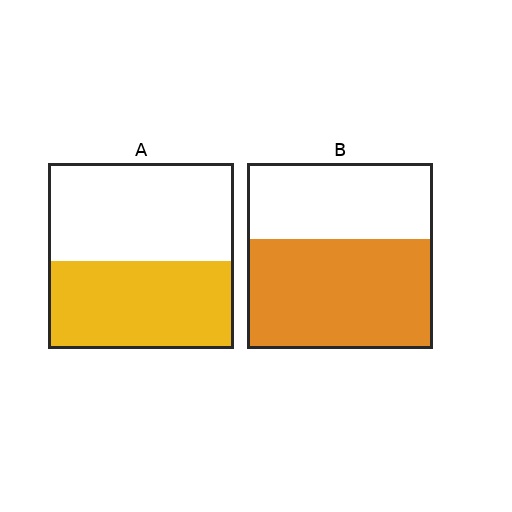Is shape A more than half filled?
Roughly half.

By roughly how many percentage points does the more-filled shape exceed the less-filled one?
By roughly 10 percentage points (B over A).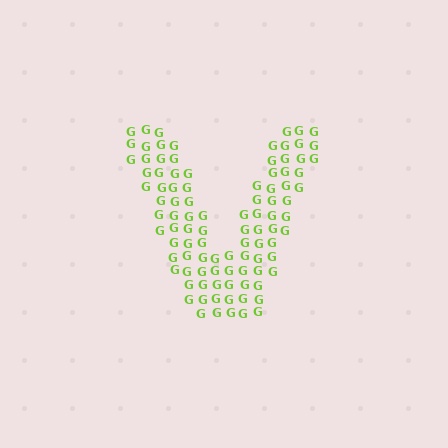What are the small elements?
The small elements are letter G's.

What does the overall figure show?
The overall figure shows the letter V.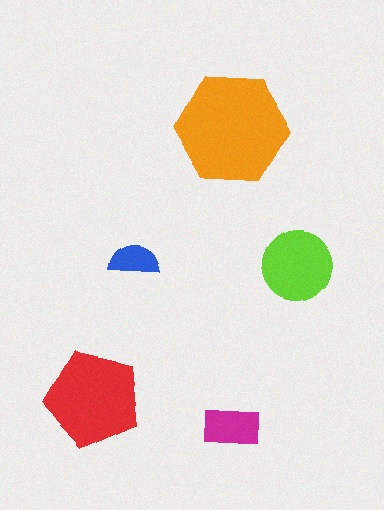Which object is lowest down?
The magenta rectangle is bottommost.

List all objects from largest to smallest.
The orange hexagon, the red pentagon, the lime circle, the magenta rectangle, the blue semicircle.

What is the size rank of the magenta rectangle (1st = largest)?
4th.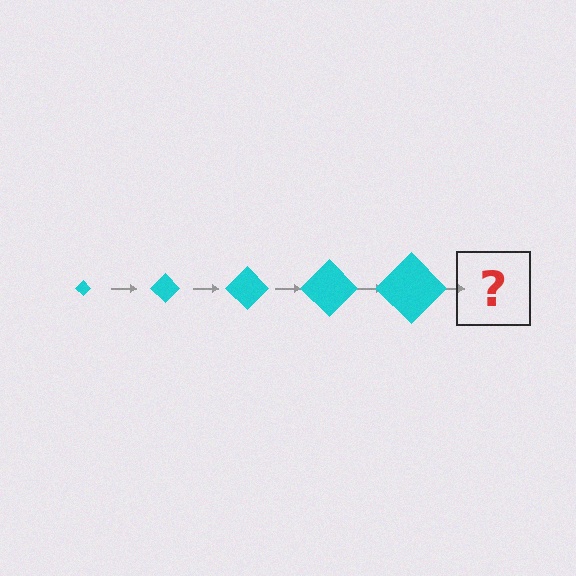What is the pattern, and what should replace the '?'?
The pattern is that the diamond gets progressively larger each step. The '?' should be a cyan diamond, larger than the previous one.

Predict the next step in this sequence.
The next step is a cyan diamond, larger than the previous one.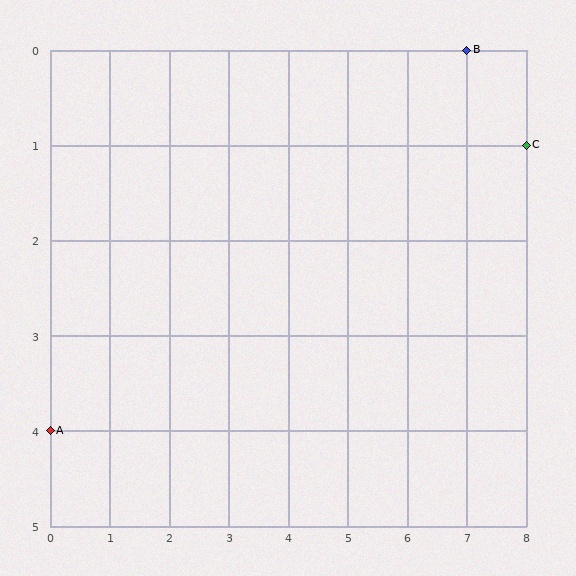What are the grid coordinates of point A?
Point A is at grid coordinates (0, 4).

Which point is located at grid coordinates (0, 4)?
Point A is at (0, 4).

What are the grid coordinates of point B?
Point B is at grid coordinates (7, 0).